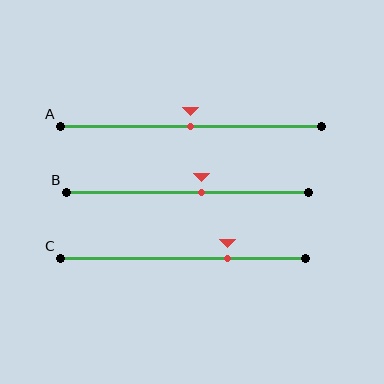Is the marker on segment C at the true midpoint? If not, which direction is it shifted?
No, the marker on segment C is shifted to the right by about 18% of the segment length.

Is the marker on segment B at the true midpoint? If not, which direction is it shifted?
No, the marker on segment B is shifted to the right by about 6% of the segment length.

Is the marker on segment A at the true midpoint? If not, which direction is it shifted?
Yes, the marker on segment A is at the true midpoint.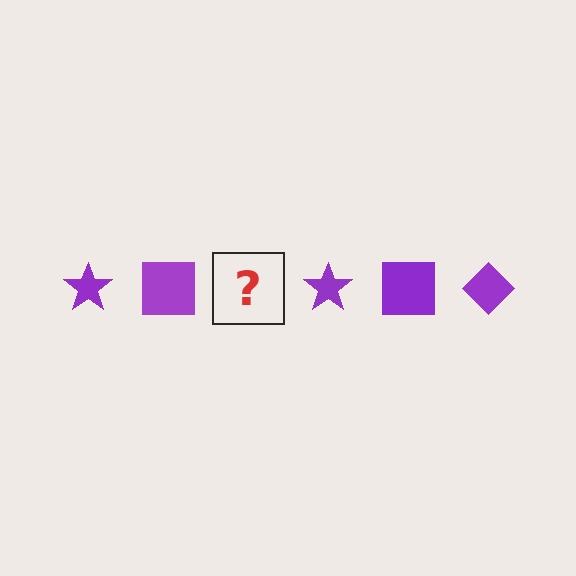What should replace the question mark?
The question mark should be replaced with a purple diamond.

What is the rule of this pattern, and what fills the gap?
The rule is that the pattern cycles through star, square, diamond shapes in purple. The gap should be filled with a purple diamond.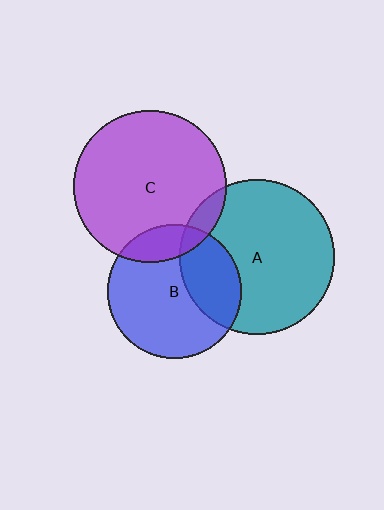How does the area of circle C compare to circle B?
Approximately 1.3 times.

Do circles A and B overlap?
Yes.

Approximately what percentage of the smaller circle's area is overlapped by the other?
Approximately 30%.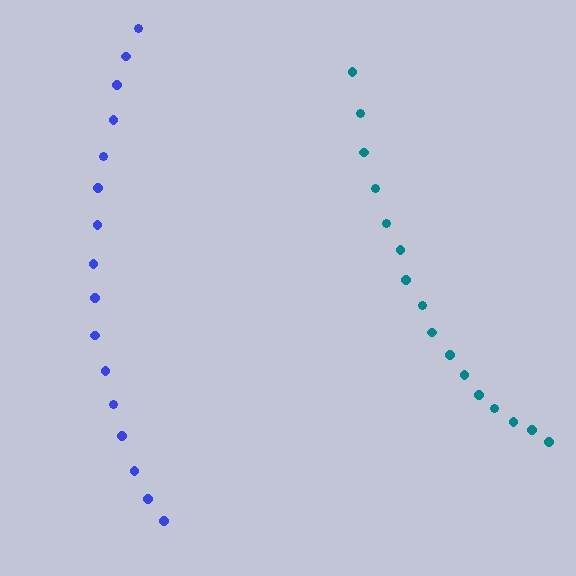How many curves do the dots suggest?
There are 2 distinct paths.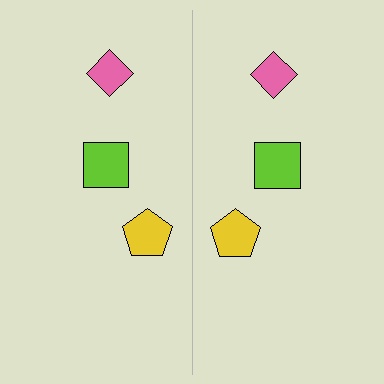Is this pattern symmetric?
Yes, this pattern has bilateral (reflection) symmetry.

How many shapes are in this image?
There are 6 shapes in this image.